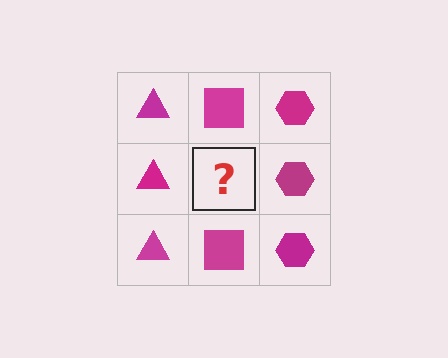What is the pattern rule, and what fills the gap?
The rule is that each column has a consistent shape. The gap should be filled with a magenta square.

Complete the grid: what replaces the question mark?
The question mark should be replaced with a magenta square.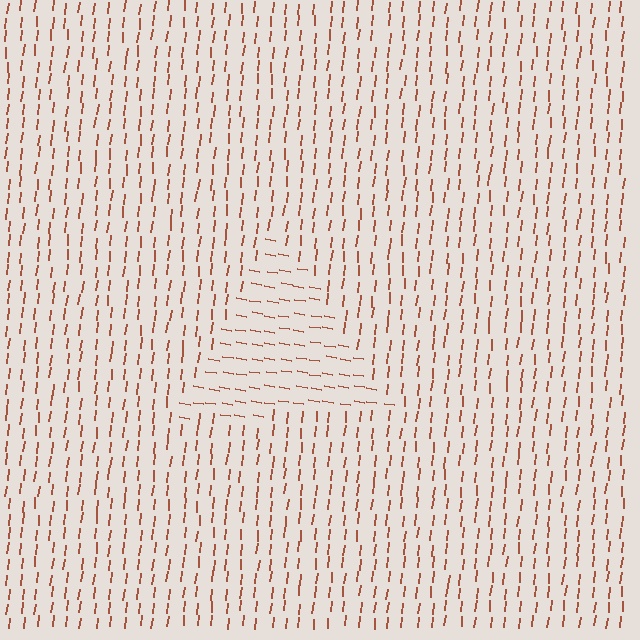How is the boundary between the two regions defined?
The boundary is defined purely by a change in line orientation (approximately 87 degrees difference). All lines are the same color and thickness.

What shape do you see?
I see a triangle.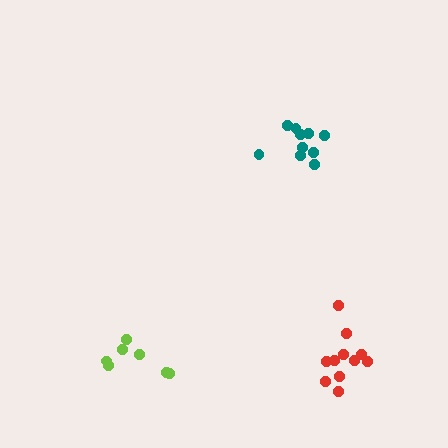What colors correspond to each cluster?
The clusters are colored: teal, red, lime.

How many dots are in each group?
Group 1: 10 dots, Group 2: 11 dots, Group 3: 7 dots (28 total).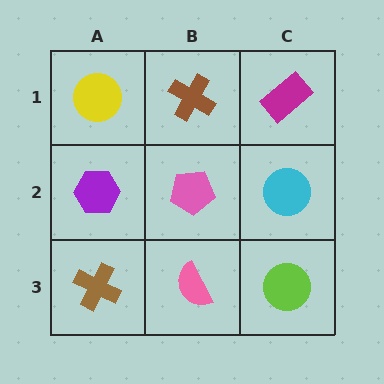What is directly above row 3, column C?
A cyan circle.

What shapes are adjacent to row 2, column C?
A magenta rectangle (row 1, column C), a lime circle (row 3, column C), a pink pentagon (row 2, column B).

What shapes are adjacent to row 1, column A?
A purple hexagon (row 2, column A), a brown cross (row 1, column B).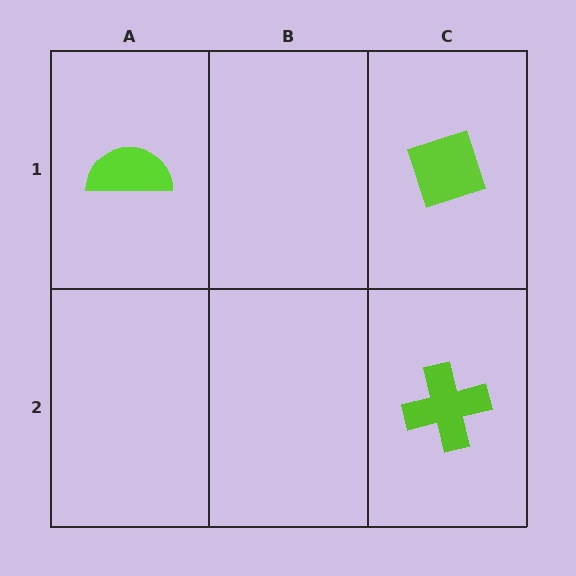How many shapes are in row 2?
1 shape.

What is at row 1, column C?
A lime diamond.